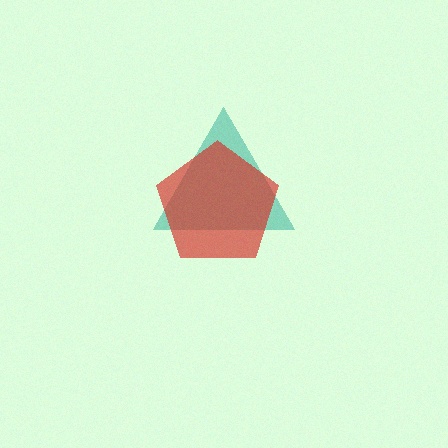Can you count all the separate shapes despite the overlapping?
Yes, there are 2 separate shapes.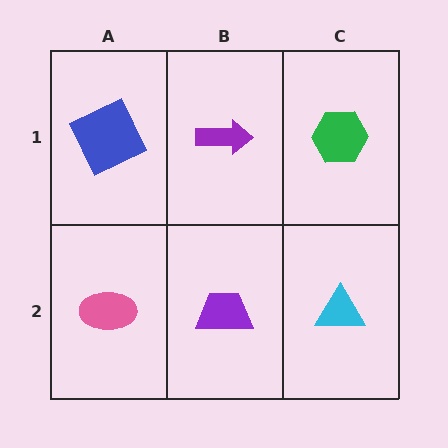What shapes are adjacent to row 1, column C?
A cyan triangle (row 2, column C), a purple arrow (row 1, column B).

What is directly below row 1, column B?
A purple trapezoid.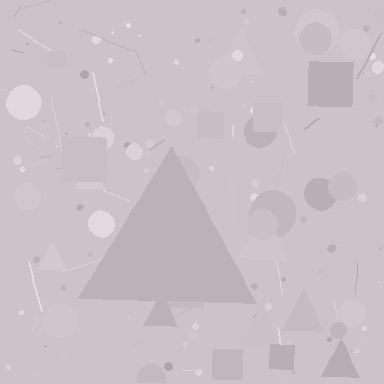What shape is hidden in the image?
A triangle is hidden in the image.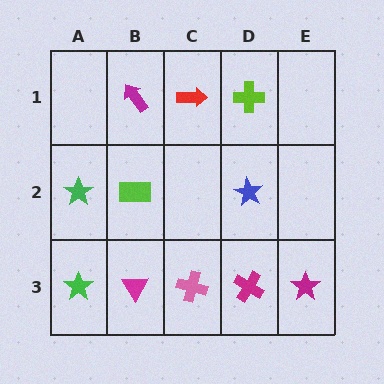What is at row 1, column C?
A red arrow.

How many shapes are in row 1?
3 shapes.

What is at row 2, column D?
A blue star.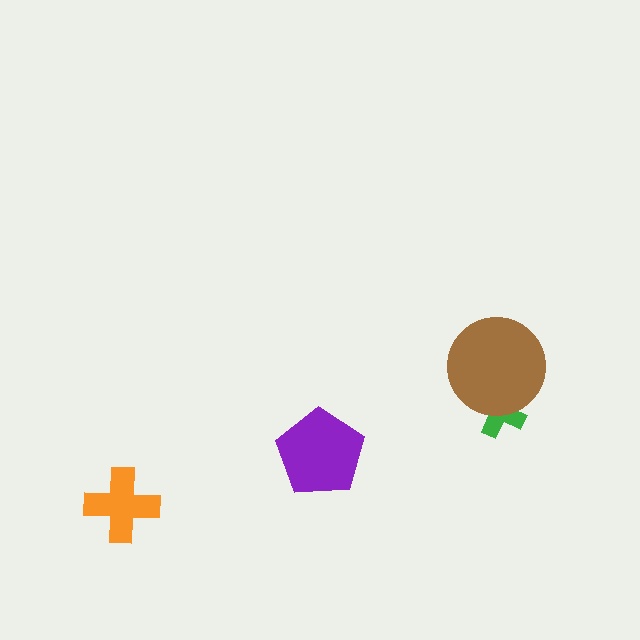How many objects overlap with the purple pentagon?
0 objects overlap with the purple pentagon.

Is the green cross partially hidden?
Yes, it is partially covered by another shape.